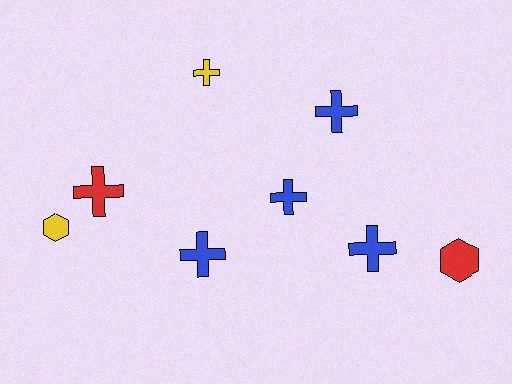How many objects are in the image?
There are 8 objects.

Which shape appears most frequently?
Cross, with 6 objects.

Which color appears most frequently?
Blue, with 4 objects.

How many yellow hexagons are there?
There is 1 yellow hexagon.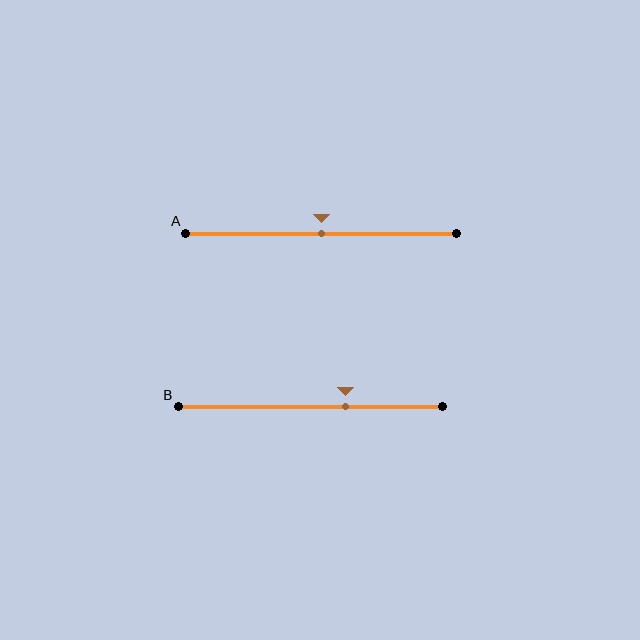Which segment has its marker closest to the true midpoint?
Segment A has its marker closest to the true midpoint.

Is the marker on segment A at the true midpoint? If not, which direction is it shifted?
Yes, the marker on segment A is at the true midpoint.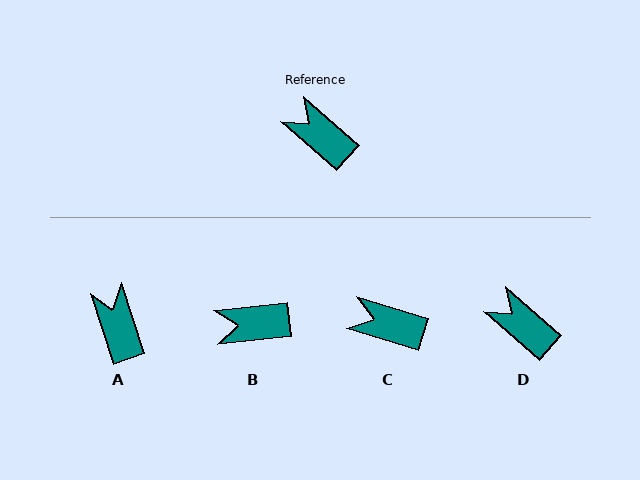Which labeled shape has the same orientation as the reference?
D.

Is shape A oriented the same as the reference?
No, it is off by about 30 degrees.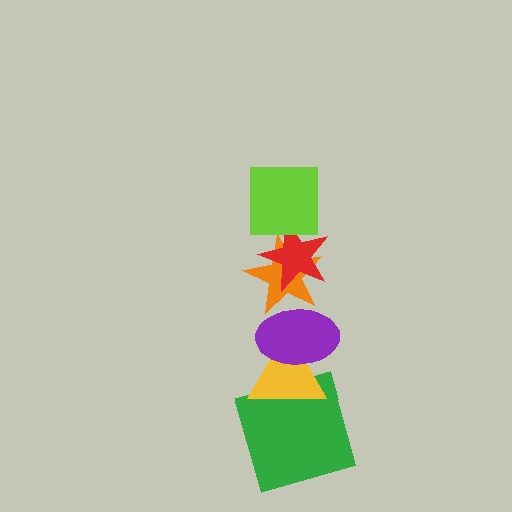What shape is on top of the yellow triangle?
The purple ellipse is on top of the yellow triangle.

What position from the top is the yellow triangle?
The yellow triangle is 5th from the top.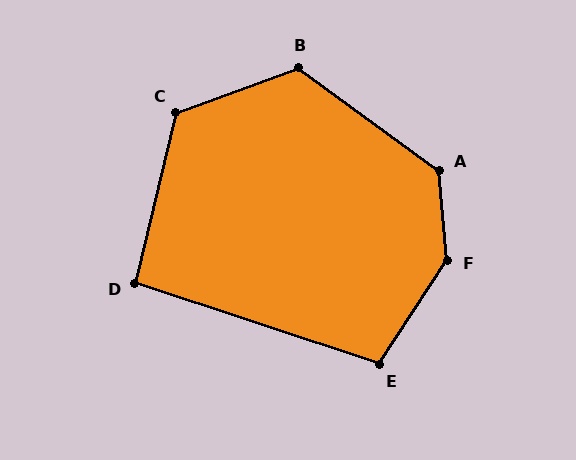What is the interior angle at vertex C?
Approximately 124 degrees (obtuse).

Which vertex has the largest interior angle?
F, at approximately 141 degrees.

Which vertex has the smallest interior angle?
D, at approximately 95 degrees.